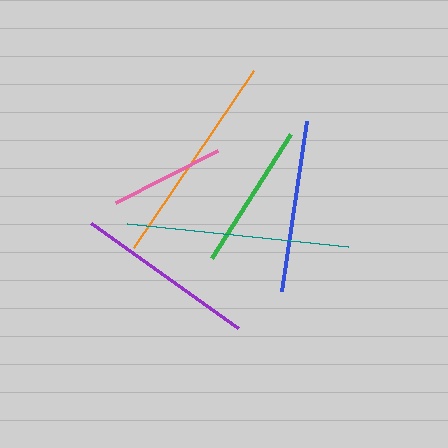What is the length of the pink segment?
The pink segment is approximately 114 pixels long.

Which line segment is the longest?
The teal line is the longest at approximately 222 pixels.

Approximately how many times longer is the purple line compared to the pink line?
The purple line is approximately 1.6 times the length of the pink line.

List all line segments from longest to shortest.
From longest to shortest: teal, orange, purple, blue, green, pink.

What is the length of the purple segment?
The purple segment is approximately 180 pixels long.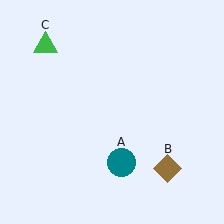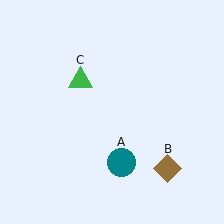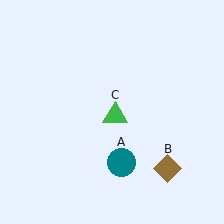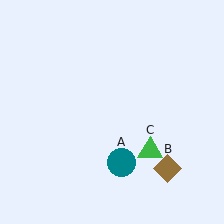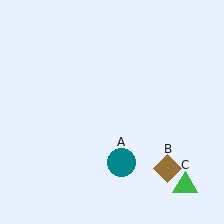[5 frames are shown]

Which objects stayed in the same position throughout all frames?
Teal circle (object A) and brown diamond (object B) remained stationary.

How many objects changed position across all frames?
1 object changed position: green triangle (object C).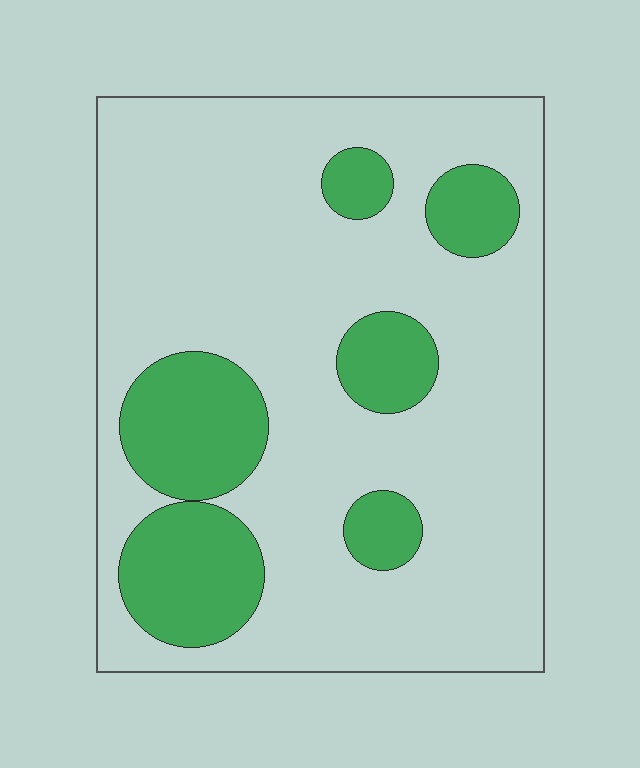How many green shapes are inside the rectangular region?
6.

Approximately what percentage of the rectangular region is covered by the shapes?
Approximately 25%.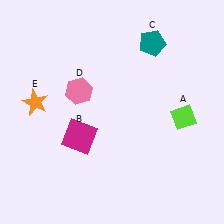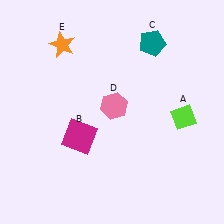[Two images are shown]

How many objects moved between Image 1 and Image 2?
2 objects moved between the two images.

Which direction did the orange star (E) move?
The orange star (E) moved up.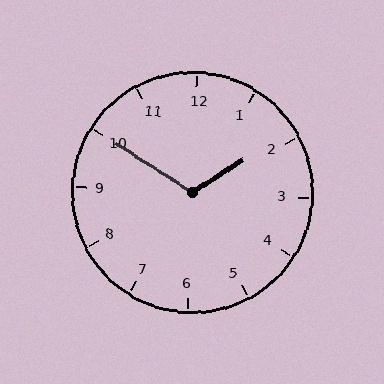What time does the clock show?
1:50.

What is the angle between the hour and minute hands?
Approximately 115 degrees.